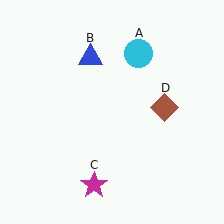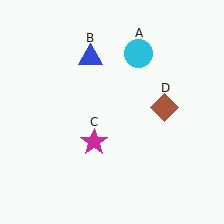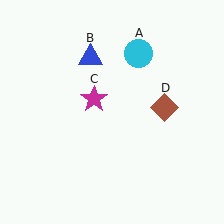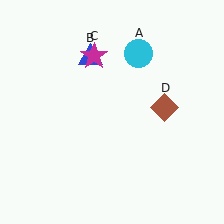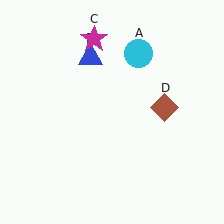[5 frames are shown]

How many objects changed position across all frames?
1 object changed position: magenta star (object C).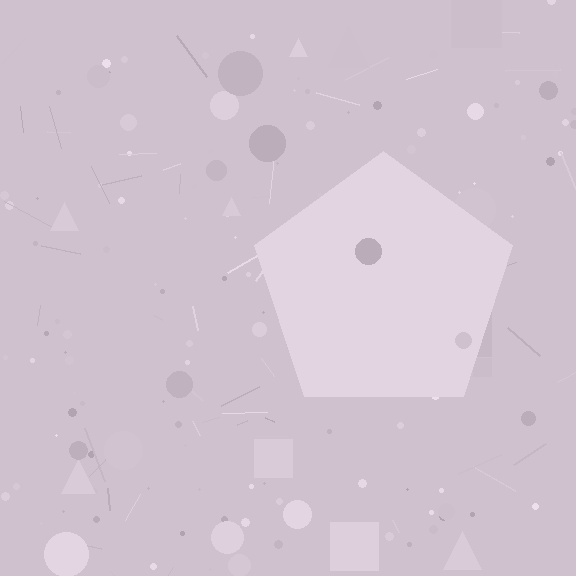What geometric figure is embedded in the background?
A pentagon is embedded in the background.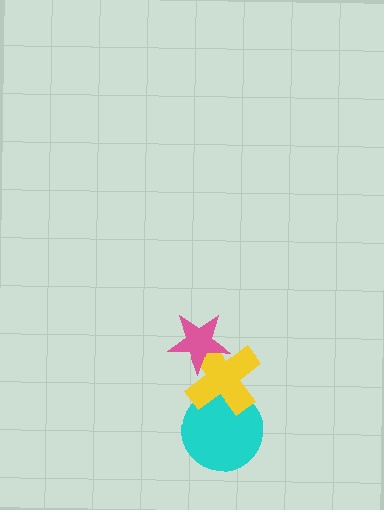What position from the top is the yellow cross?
The yellow cross is 2nd from the top.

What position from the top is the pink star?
The pink star is 1st from the top.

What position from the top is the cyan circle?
The cyan circle is 3rd from the top.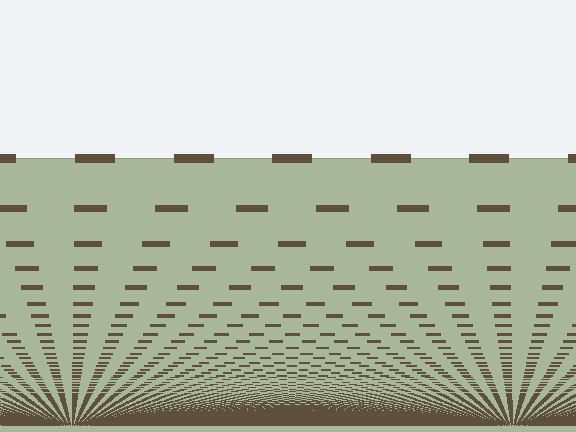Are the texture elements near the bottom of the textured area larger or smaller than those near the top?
Smaller. The gradient is inverted — elements near the bottom are smaller and denser.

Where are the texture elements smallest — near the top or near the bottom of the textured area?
Near the bottom.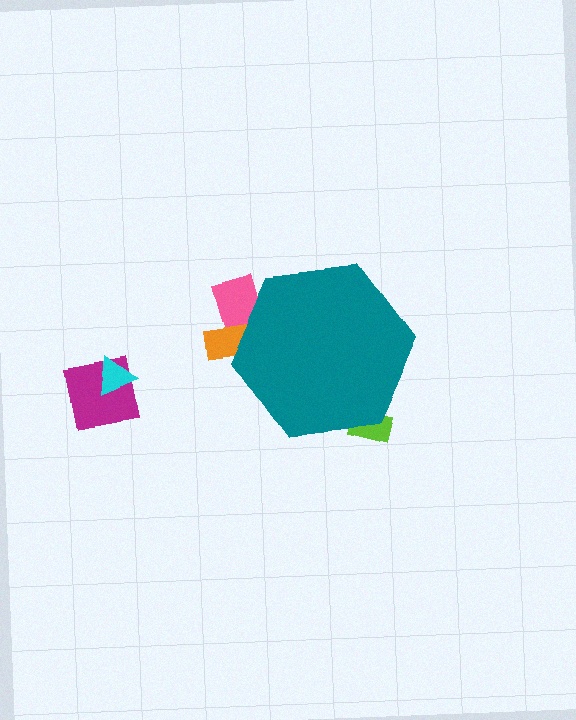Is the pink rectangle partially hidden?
Yes, the pink rectangle is partially hidden behind the teal hexagon.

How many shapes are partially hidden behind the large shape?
3 shapes are partially hidden.